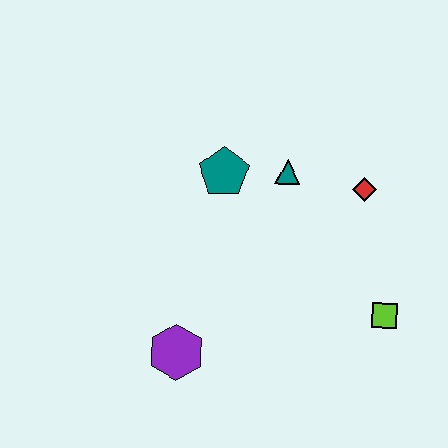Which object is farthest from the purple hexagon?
The red diamond is farthest from the purple hexagon.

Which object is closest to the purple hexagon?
The teal pentagon is closest to the purple hexagon.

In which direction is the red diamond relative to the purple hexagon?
The red diamond is to the right of the purple hexagon.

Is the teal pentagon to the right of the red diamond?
No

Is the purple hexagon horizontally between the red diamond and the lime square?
No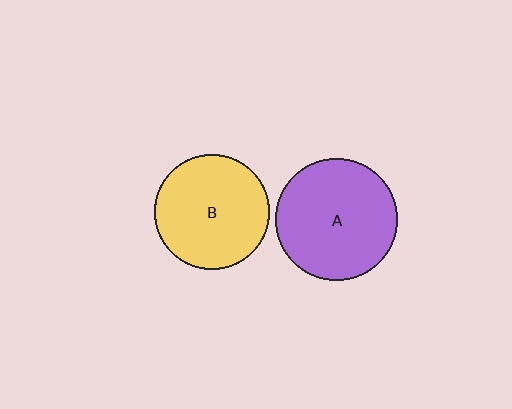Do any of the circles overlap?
No, none of the circles overlap.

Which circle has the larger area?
Circle A (purple).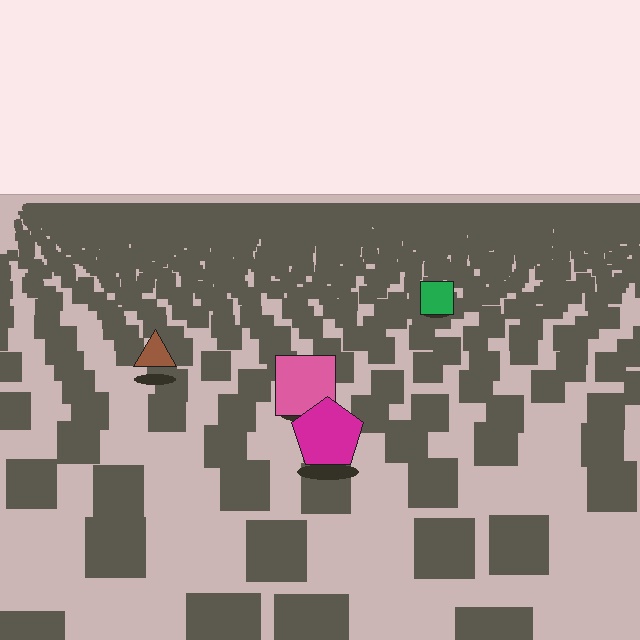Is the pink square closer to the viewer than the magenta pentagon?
No. The magenta pentagon is closer — you can tell from the texture gradient: the ground texture is coarser near it.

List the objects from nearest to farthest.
From nearest to farthest: the magenta pentagon, the pink square, the brown triangle, the green square.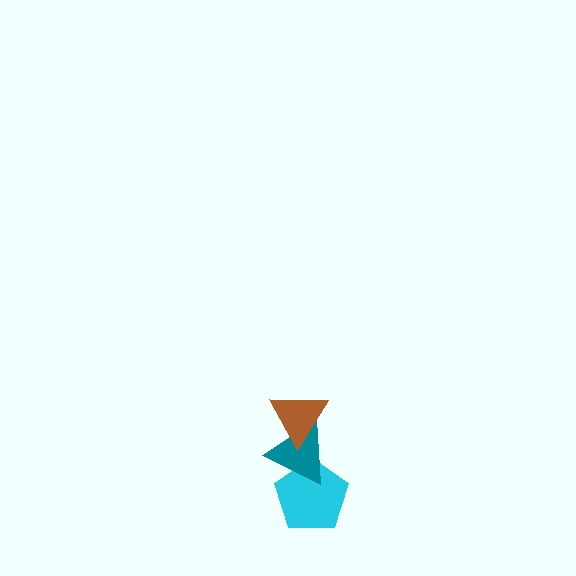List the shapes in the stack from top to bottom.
From top to bottom: the brown triangle, the teal triangle, the cyan pentagon.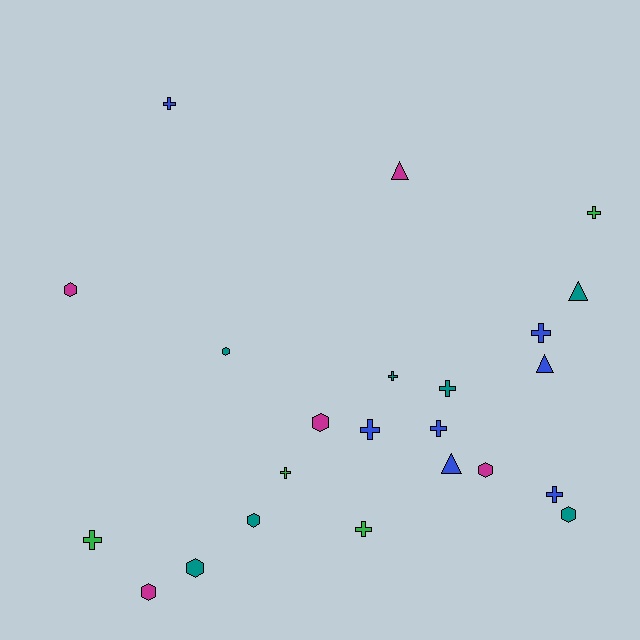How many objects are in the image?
There are 23 objects.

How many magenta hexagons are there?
There are 4 magenta hexagons.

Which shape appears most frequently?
Cross, with 11 objects.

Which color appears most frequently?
Blue, with 7 objects.